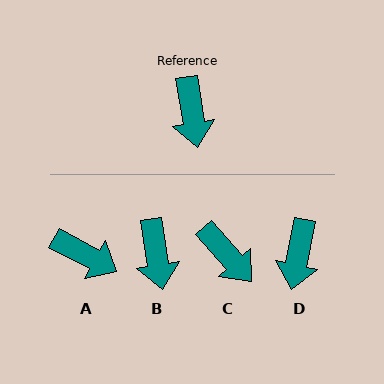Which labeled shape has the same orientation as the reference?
B.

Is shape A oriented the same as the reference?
No, it is off by about 53 degrees.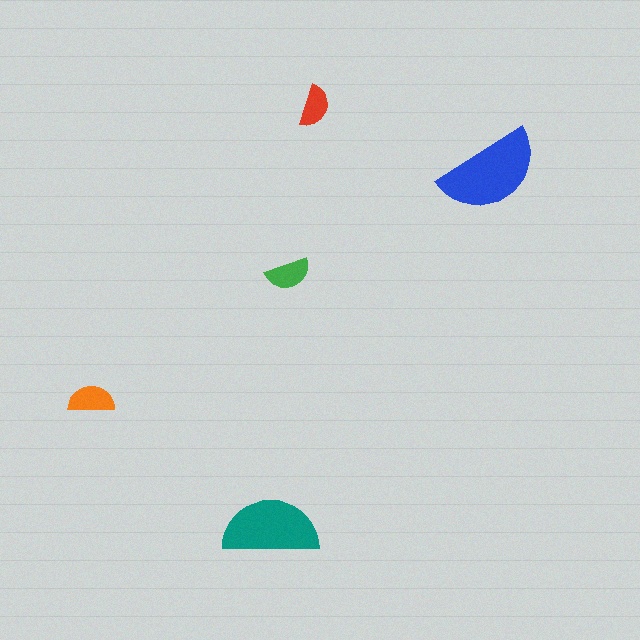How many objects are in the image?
There are 5 objects in the image.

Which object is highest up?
The red semicircle is topmost.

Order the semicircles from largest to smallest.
the blue one, the teal one, the orange one, the green one, the red one.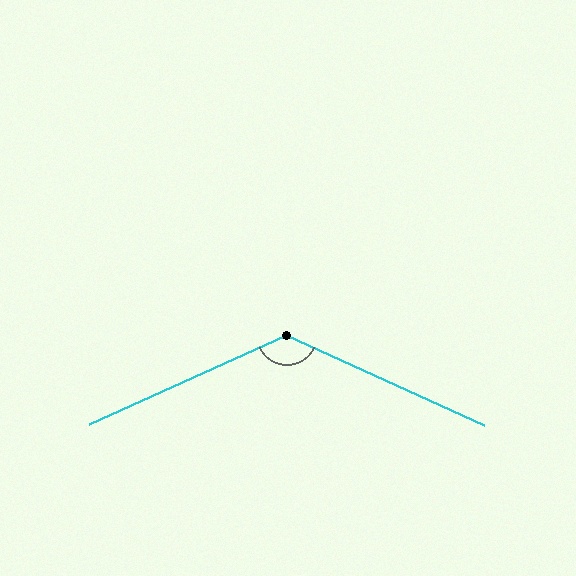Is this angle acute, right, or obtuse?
It is obtuse.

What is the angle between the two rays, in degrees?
Approximately 131 degrees.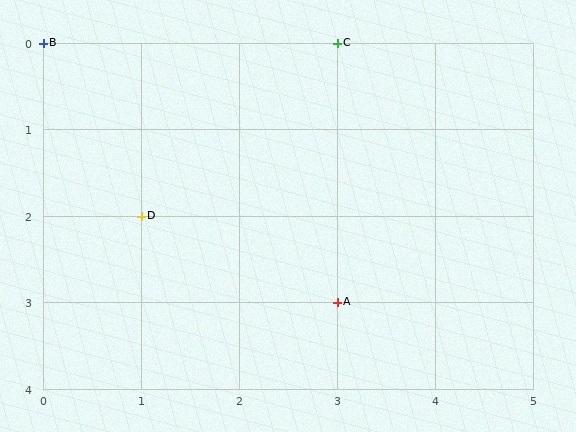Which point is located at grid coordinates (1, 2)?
Point D is at (1, 2).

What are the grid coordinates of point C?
Point C is at grid coordinates (3, 0).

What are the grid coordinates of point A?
Point A is at grid coordinates (3, 3).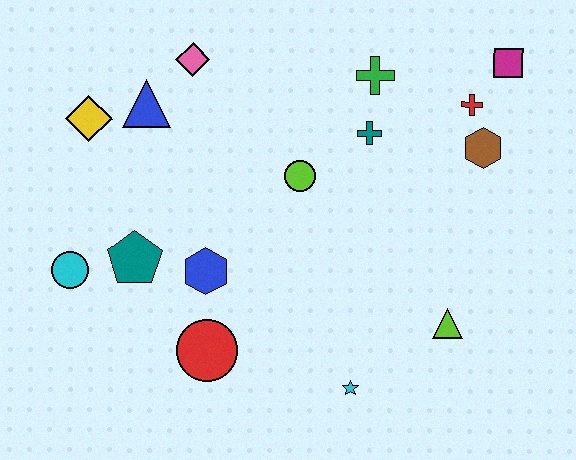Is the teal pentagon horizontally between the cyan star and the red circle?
No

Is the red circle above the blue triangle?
No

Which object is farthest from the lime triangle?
The yellow diamond is farthest from the lime triangle.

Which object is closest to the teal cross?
The green cross is closest to the teal cross.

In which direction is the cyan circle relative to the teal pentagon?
The cyan circle is to the left of the teal pentagon.